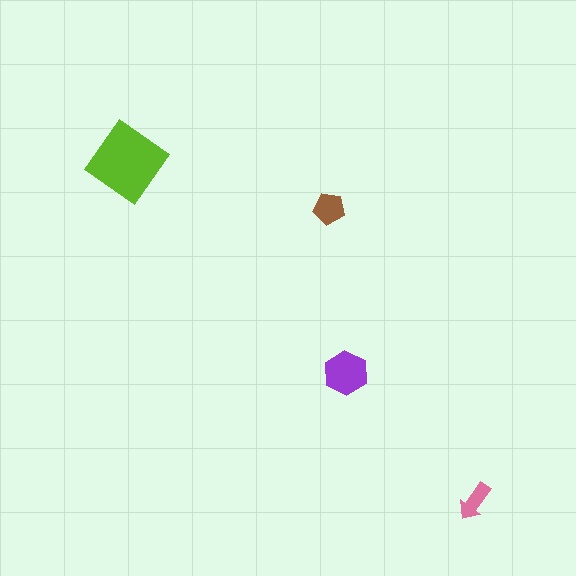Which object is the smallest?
The pink arrow.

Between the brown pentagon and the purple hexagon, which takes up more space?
The purple hexagon.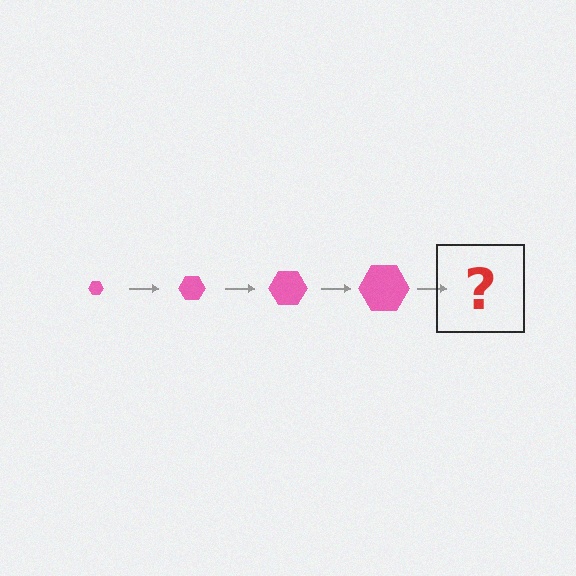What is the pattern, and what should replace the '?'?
The pattern is that the hexagon gets progressively larger each step. The '?' should be a pink hexagon, larger than the previous one.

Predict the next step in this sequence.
The next step is a pink hexagon, larger than the previous one.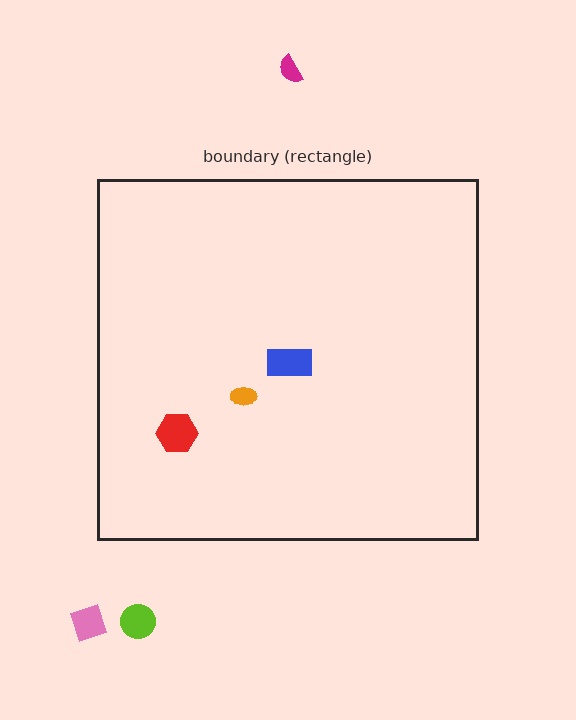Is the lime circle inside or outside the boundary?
Outside.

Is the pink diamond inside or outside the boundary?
Outside.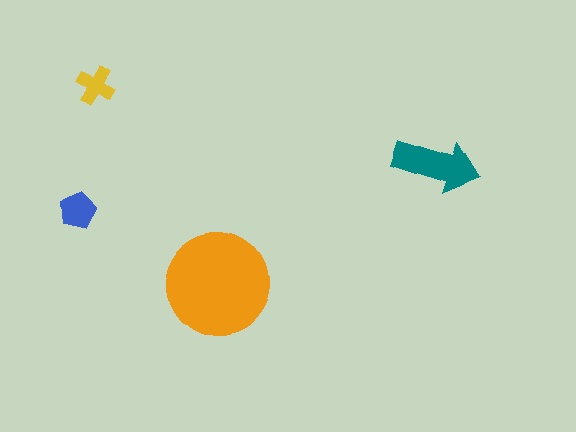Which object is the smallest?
The yellow cross.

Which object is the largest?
The orange circle.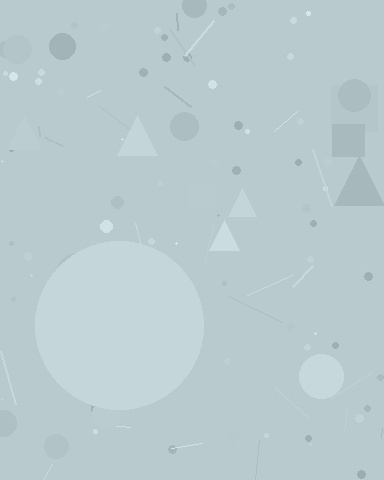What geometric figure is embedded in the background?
A circle is embedded in the background.